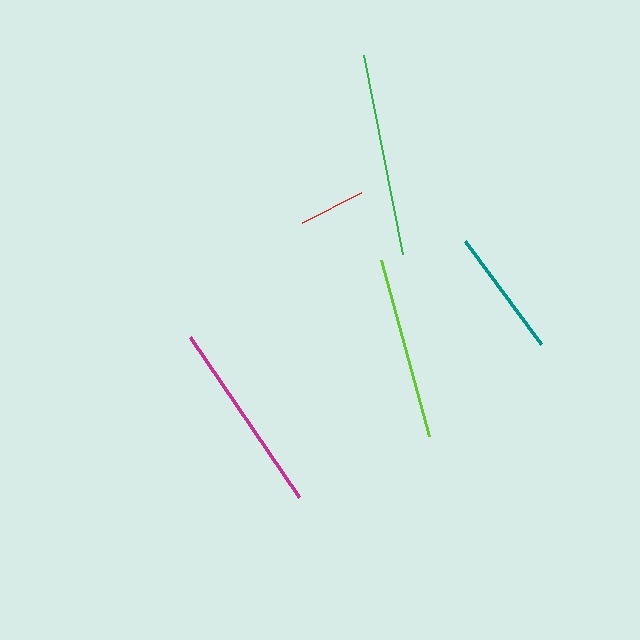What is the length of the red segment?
The red segment is approximately 67 pixels long.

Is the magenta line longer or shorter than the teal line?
The magenta line is longer than the teal line.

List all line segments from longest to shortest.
From longest to shortest: green, magenta, lime, teal, red.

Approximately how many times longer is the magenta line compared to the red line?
The magenta line is approximately 2.9 times the length of the red line.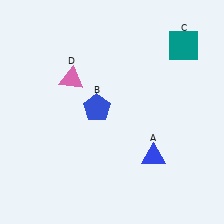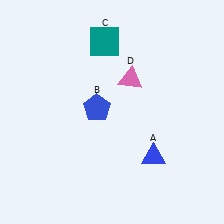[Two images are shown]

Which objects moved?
The objects that moved are: the teal square (C), the pink triangle (D).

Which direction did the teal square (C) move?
The teal square (C) moved left.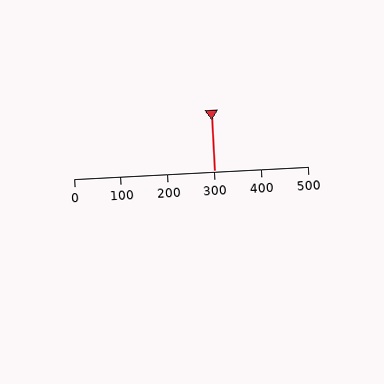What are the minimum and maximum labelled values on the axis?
The axis runs from 0 to 500.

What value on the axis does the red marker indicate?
The marker indicates approximately 300.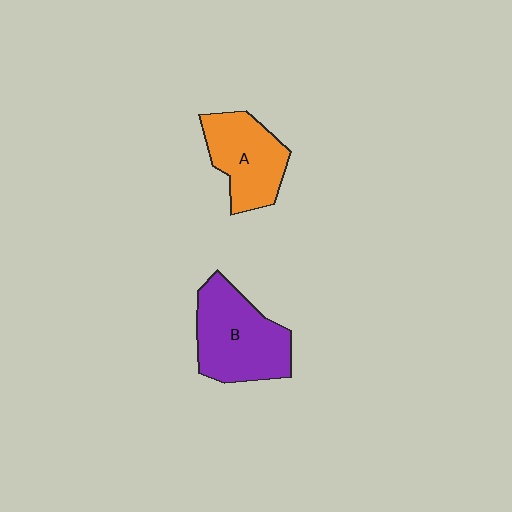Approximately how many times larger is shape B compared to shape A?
Approximately 1.3 times.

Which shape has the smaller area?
Shape A (orange).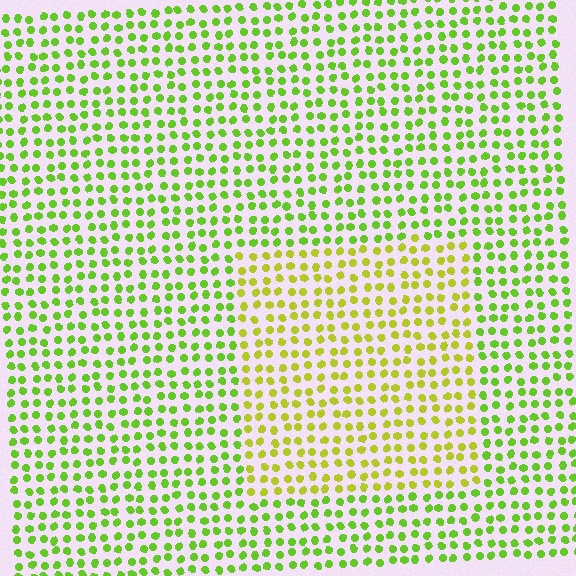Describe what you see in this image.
The image is filled with small lime elements in a uniform arrangement. A rectangle-shaped region is visible where the elements are tinted to a slightly different hue, forming a subtle color boundary.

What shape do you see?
I see a rectangle.